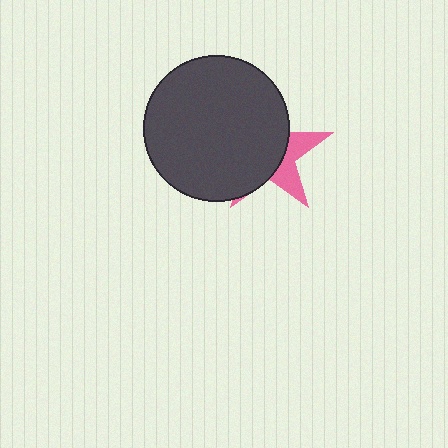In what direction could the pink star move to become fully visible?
The pink star could move right. That would shift it out from behind the dark gray circle entirely.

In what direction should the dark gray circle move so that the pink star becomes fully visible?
The dark gray circle should move left. That is the shortest direction to clear the overlap and leave the pink star fully visible.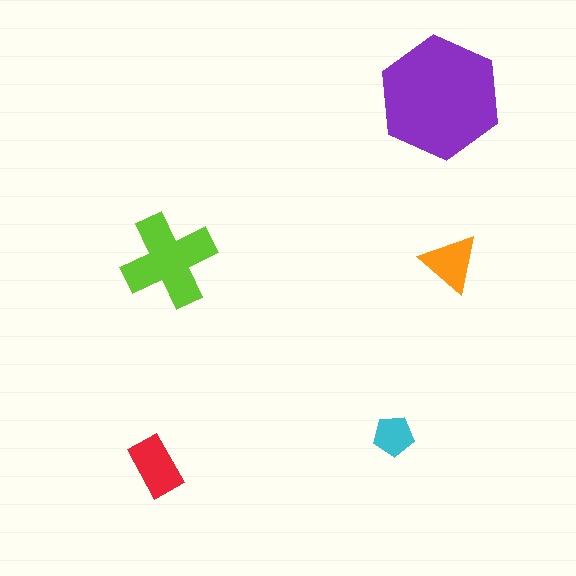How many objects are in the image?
There are 5 objects in the image.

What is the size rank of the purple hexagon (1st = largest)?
1st.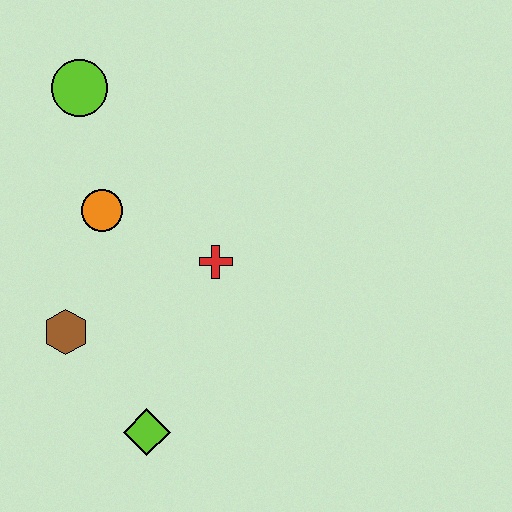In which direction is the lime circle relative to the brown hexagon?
The lime circle is above the brown hexagon.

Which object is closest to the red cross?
The orange circle is closest to the red cross.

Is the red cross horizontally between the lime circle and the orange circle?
No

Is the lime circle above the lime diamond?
Yes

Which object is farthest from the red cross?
The lime circle is farthest from the red cross.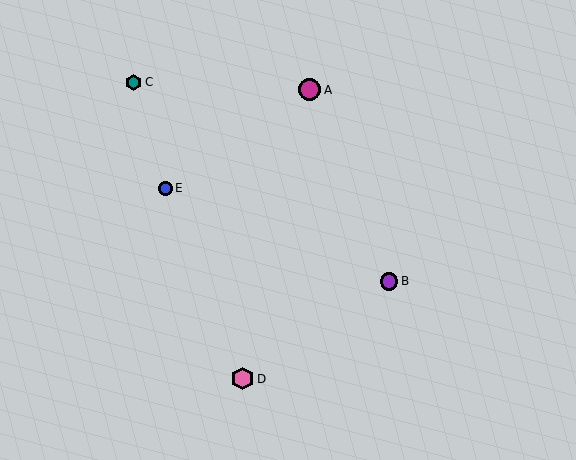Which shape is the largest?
The pink hexagon (labeled D) is the largest.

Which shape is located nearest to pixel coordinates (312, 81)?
The magenta circle (labeled A) at (310, 90) is nearest to that location.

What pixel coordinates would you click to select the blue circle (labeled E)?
Click at (165, 188) to select the blue circle E.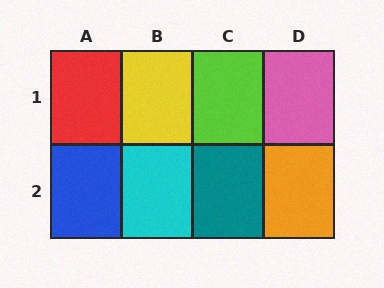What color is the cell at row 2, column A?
Blue.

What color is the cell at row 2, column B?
Cyan.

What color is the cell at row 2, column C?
Teal.